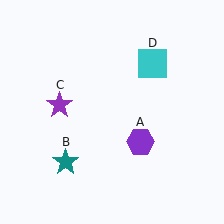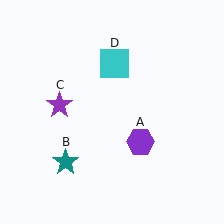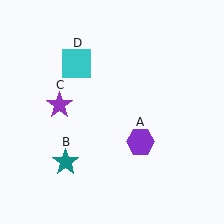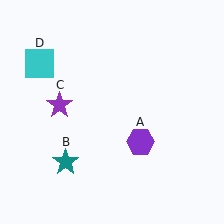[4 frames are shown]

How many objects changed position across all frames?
1 object changed position: cyan square (object D).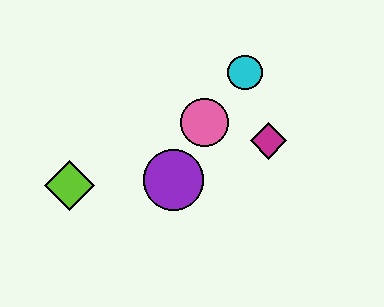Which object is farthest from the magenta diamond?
The lime diamond is farthest from the magenta diamond.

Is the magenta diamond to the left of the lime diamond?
No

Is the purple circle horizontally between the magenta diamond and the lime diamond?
Yes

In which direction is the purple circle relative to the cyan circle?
The purple circle is below the cyan circle.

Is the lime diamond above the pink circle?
No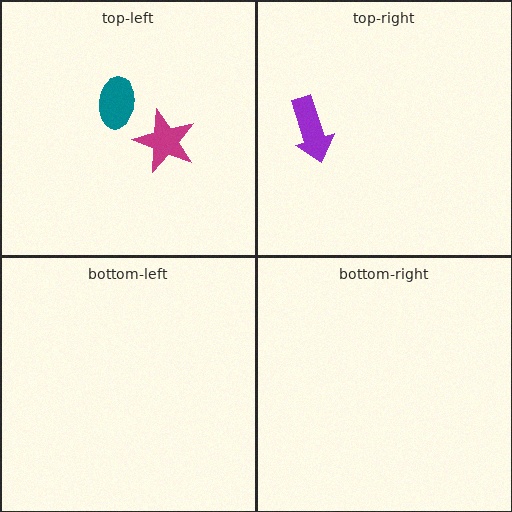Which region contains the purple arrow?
The top-right region.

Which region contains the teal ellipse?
The top-left region.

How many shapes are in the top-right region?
1.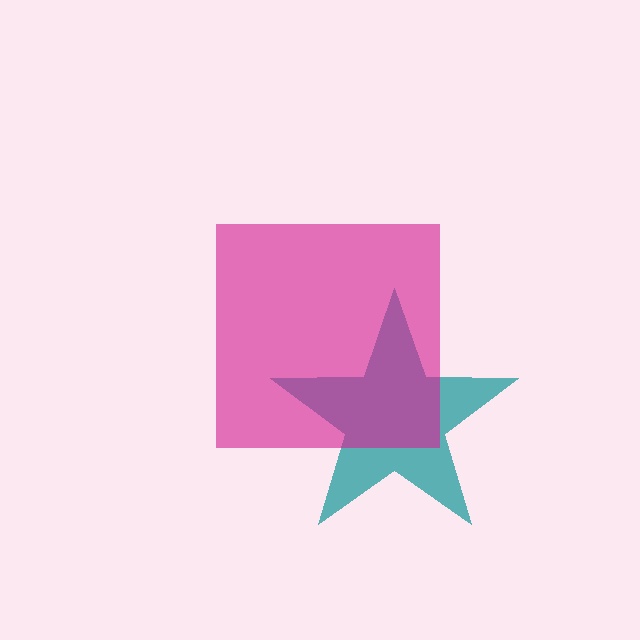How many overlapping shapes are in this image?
There are 2 overlapping shapes in the image.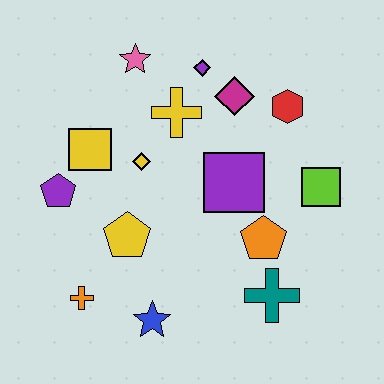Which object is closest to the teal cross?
The orange pentagon is closest to the teal cross.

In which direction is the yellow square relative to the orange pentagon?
The yellow square is to the left of the orange pentagon.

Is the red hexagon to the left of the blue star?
No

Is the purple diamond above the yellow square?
Yes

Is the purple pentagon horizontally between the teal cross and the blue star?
No